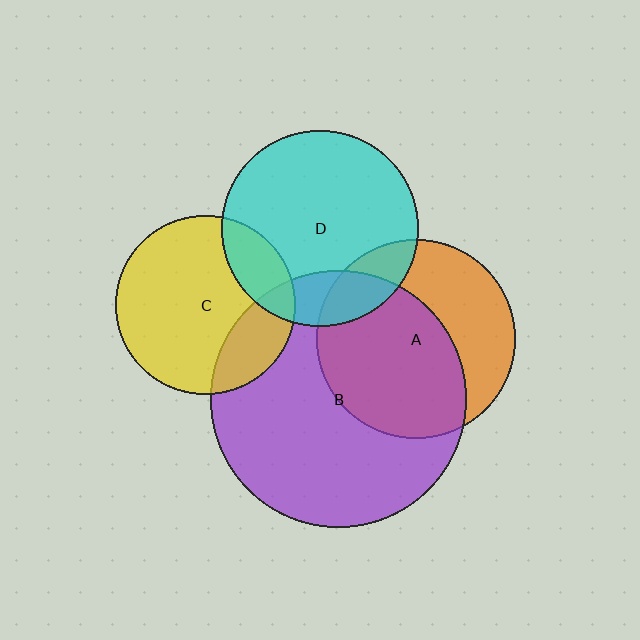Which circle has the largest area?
Circle B (purple).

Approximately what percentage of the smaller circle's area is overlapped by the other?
Approximately 15%.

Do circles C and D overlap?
Yes.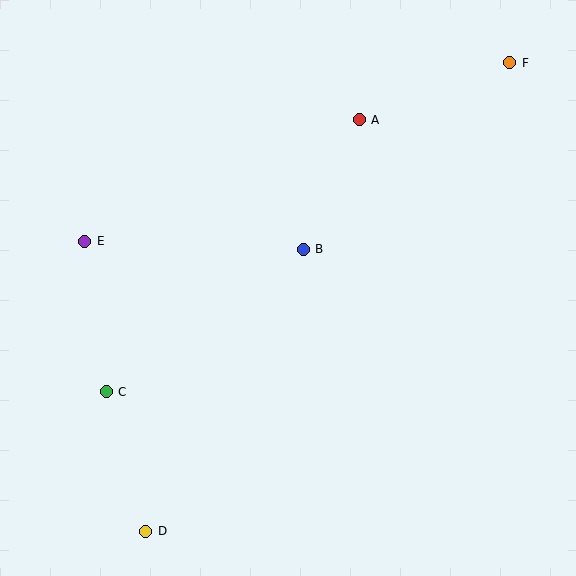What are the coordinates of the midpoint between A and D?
The midpoint between A and D is at (252, 325).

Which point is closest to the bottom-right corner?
Point B is closest to the bottom-right corner.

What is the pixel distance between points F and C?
The distance between F and C is 521 pixels.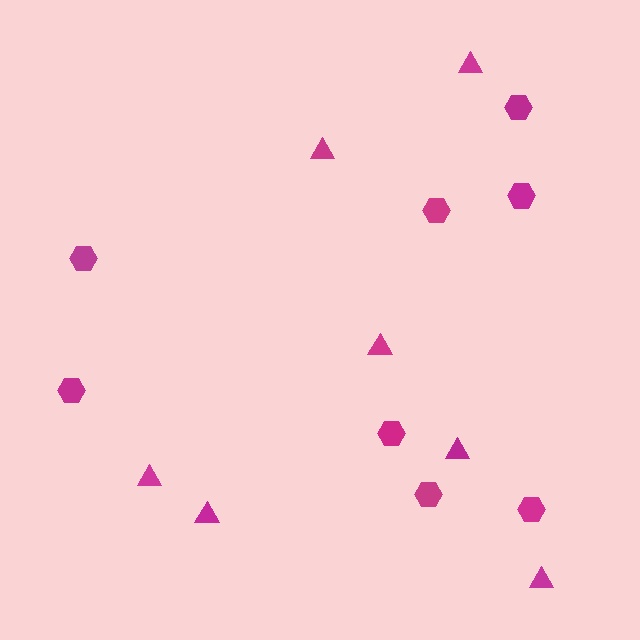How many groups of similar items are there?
There are 2 groups: one group of triangles (7) and one group of hexagons (8).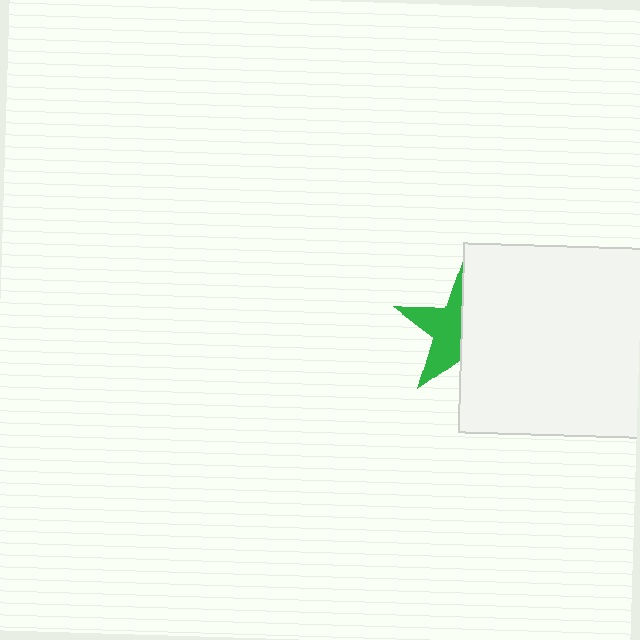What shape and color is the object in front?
The object in front is a white square.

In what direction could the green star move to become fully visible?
The green star could move left. That would shift it out from behind the white square entirely.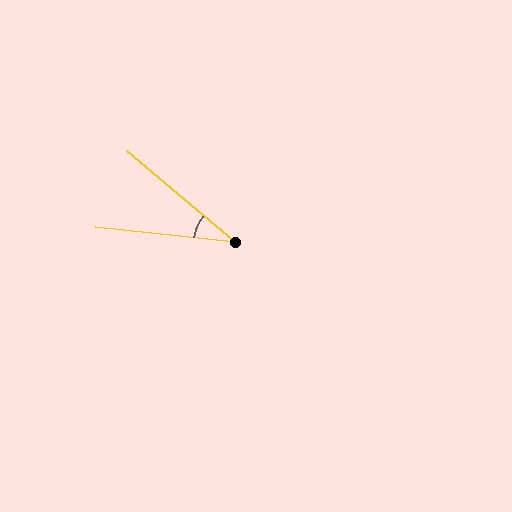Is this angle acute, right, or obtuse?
It is acute.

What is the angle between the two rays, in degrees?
Approximately 34 degrees.